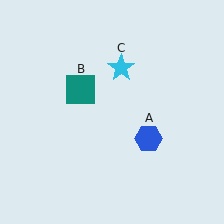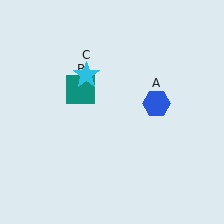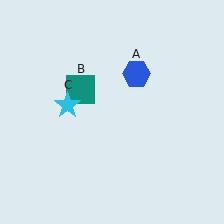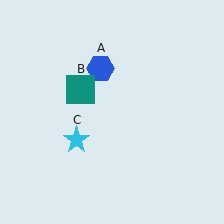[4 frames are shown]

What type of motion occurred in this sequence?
The blue hexagon (object A), cyan star (object C) rotated counterclockwise around the center of the scene.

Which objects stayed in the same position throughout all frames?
Teal square (object B) remained stationary.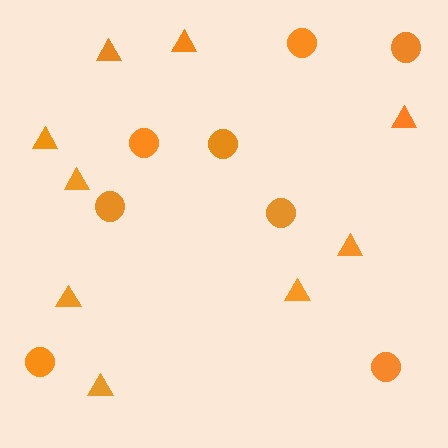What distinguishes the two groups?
There are 2 groups: one group of circles (8) and one group of triangles (9).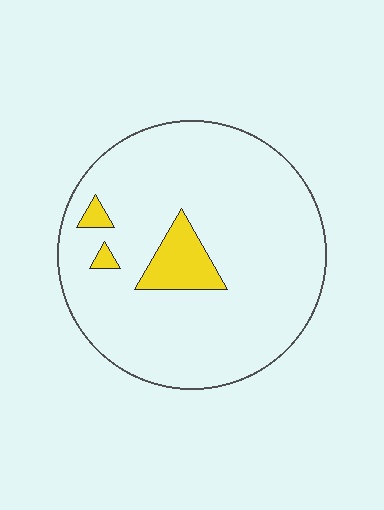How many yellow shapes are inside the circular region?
3.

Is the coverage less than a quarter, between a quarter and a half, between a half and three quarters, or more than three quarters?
Less than a quarter.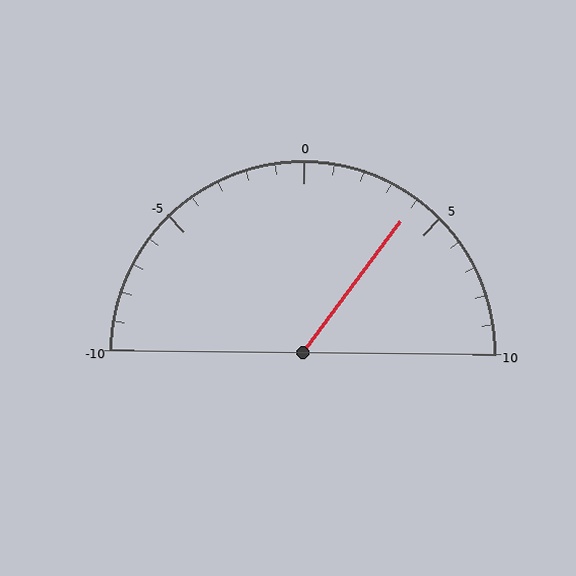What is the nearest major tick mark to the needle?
The nearest major tick mark is 5.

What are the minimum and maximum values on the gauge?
The gauge ranges from -10 to 10.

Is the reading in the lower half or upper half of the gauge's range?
The reading is in the upper half of the range (-10 to 10).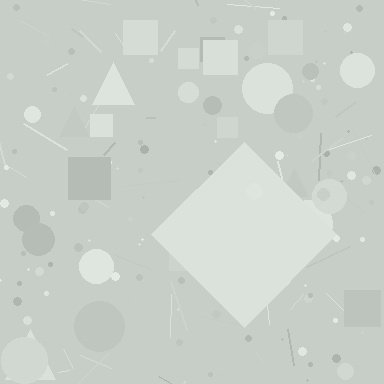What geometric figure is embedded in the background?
A diamond is embedded in the background.